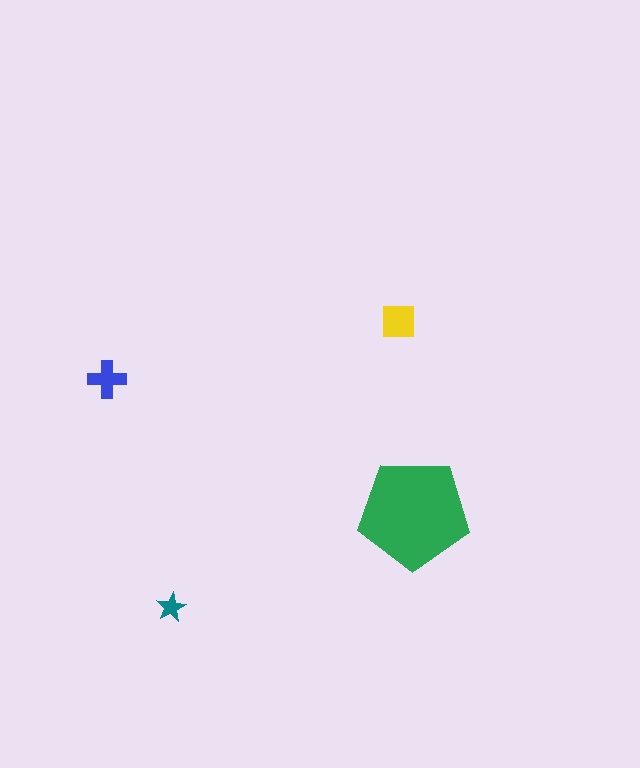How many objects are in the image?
There are 4 objects in the image.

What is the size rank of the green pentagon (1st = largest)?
1st.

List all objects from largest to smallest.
The green pentagon, the yellow square, the blue cross, the teal star.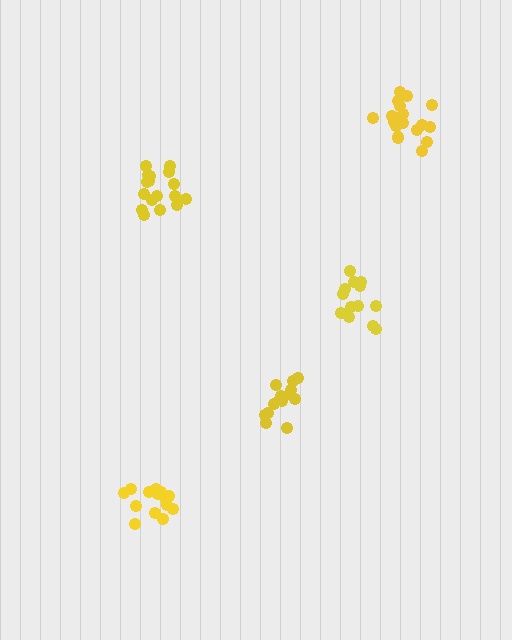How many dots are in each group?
Group 1: 15 dots, Group 2: 17 dots, Group 3: 14 dots, Group 4: 13 dots, Group 5: 18 dots (77 total).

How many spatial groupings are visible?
There are 5 spatial groupings.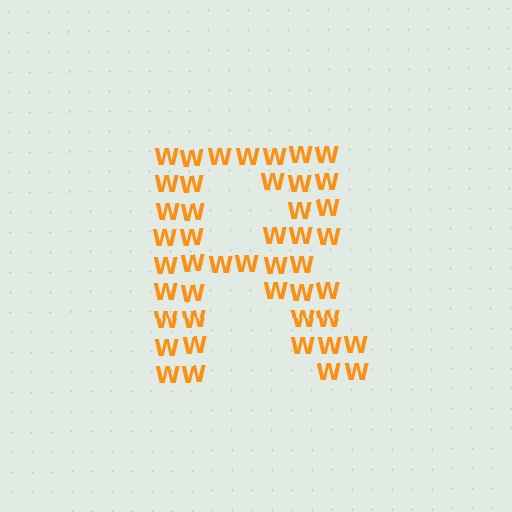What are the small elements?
The small elements are letter W's.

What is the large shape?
The large shape is the letter R.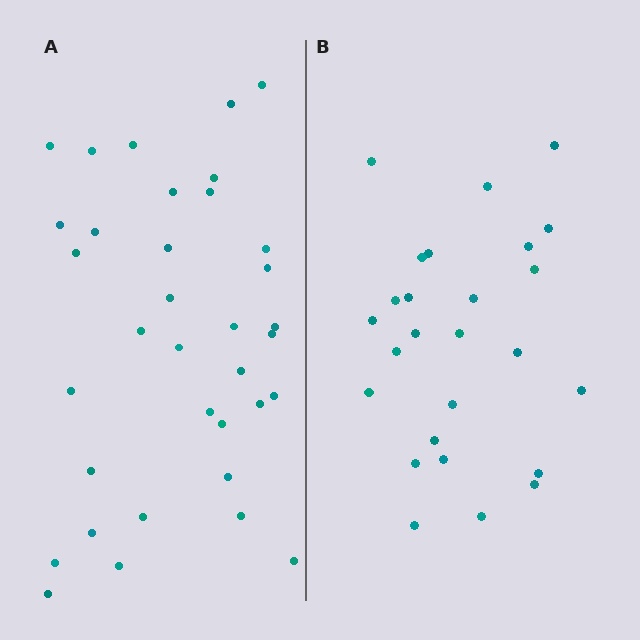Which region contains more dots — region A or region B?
Region A (the left region) has more dots.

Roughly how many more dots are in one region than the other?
Region A has roughly 8 or so more dots than region B.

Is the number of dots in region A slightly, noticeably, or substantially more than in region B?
Region A has noticeably more, but not dramatically so. The ratio is roughly 1.3 to 1.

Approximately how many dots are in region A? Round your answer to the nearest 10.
About 40 dots. (The exact count is 35, which rounds to 40.)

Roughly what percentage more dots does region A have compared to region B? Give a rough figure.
About 35% more.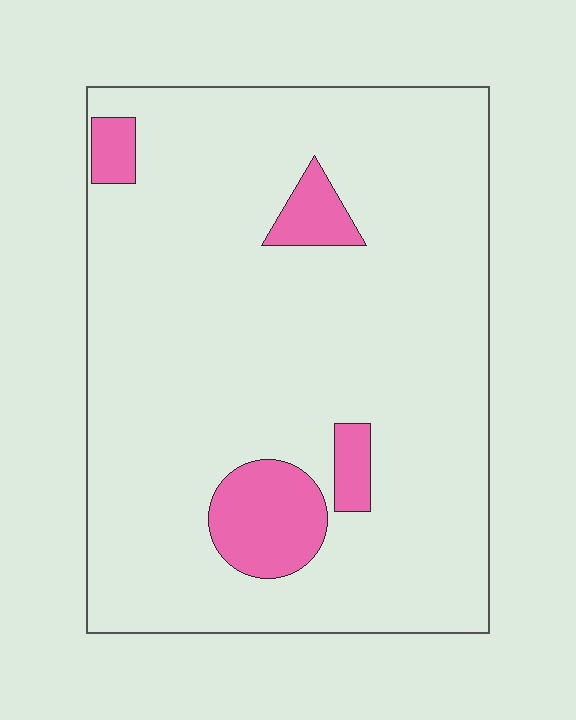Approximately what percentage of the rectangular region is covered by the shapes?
Approximately 10%.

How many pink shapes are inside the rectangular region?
4.